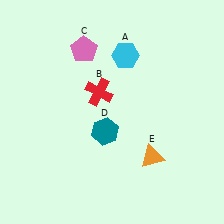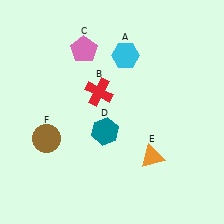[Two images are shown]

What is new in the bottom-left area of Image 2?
A brown circle (F) was added in the bottom-left area of Image 2.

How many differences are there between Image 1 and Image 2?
There is 1 difference between the two images.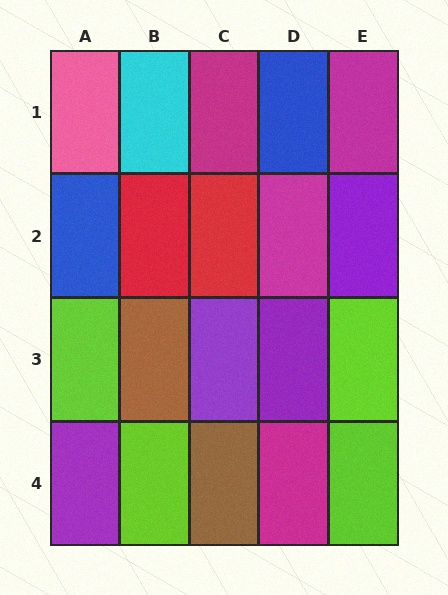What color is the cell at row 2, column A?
Blue.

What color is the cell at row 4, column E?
Lime.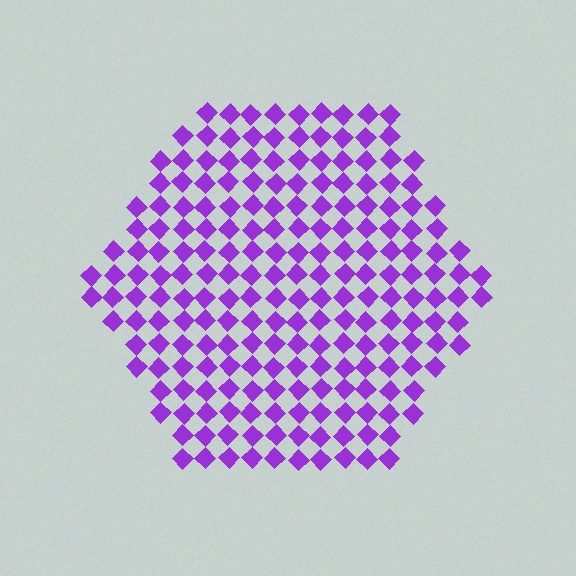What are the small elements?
The small elements are diamonds.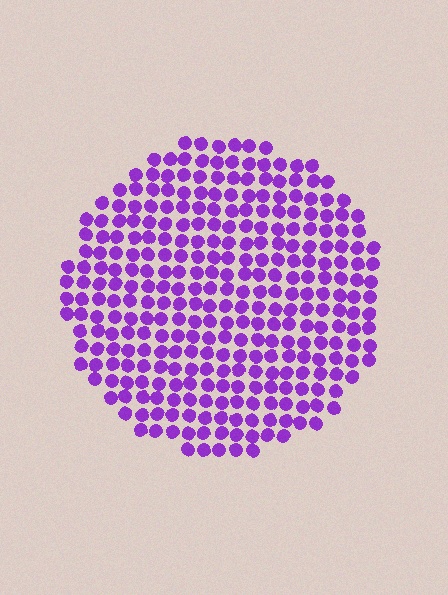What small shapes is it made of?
It is made of small circles.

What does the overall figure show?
The overall figure shows a circle.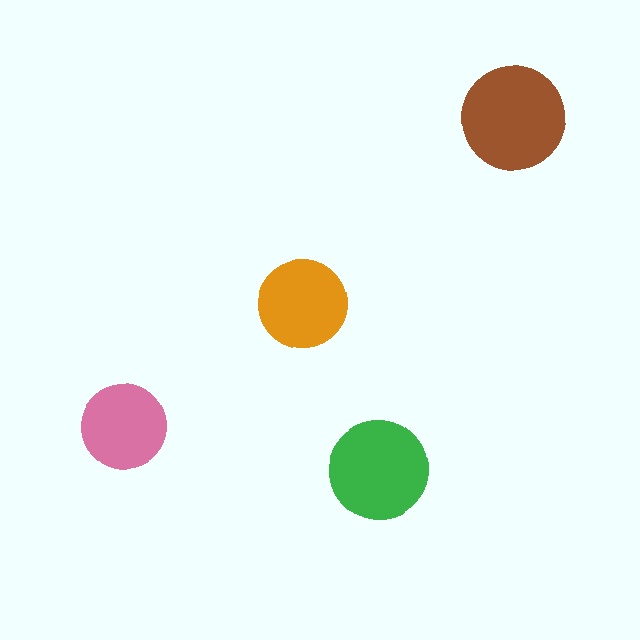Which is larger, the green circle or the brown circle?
The brown one.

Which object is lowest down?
The green circle is bottommost.